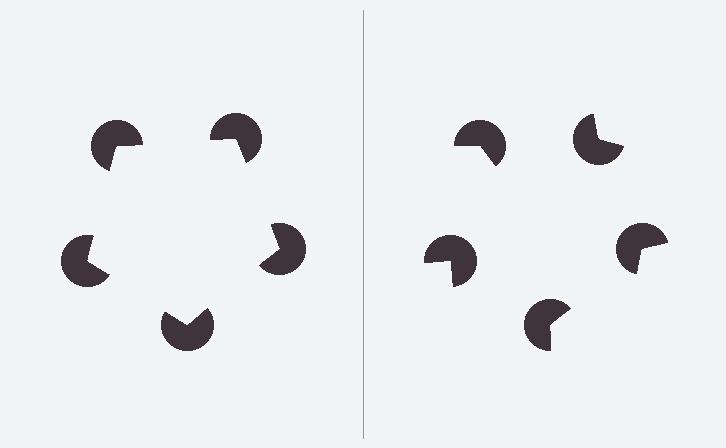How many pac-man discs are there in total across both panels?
10 — 5 on each side.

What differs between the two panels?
The pac-man discs are positioned identically on both sides; only the wedge orientations differ. On the left they align to a pentagon; on the right they are misaligned.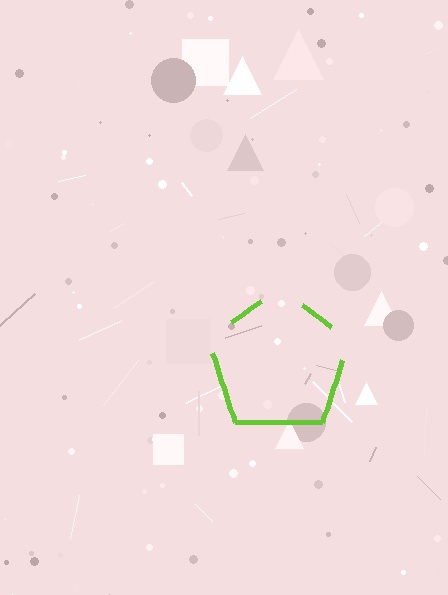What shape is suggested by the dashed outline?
The dashed outline suggests a pentagon.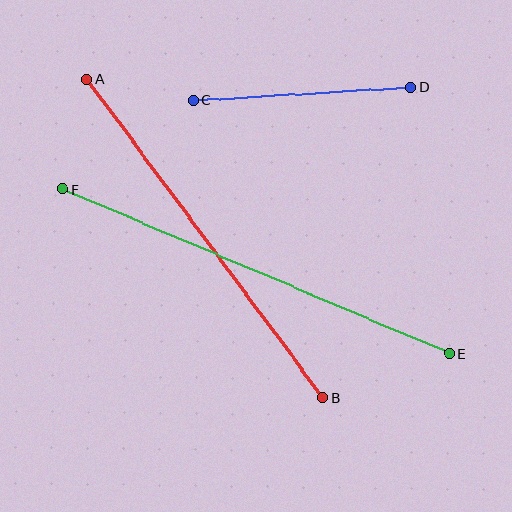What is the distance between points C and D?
The distance is approximately 218 pixels.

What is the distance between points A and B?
The distance is approximately 396 pixels.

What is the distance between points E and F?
The distance is approximately 420 pixels.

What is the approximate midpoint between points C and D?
The midpoint is at approximately (302, 94) pixels.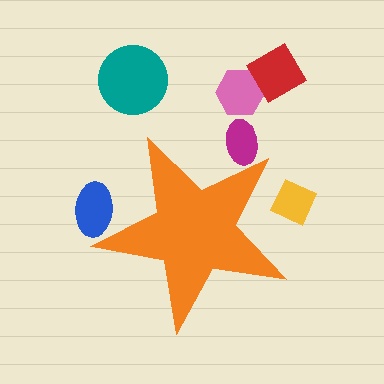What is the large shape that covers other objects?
An orange star.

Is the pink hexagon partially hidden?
No, the pink hexagon is fully visible.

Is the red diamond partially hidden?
No, the red diamond is fully visible.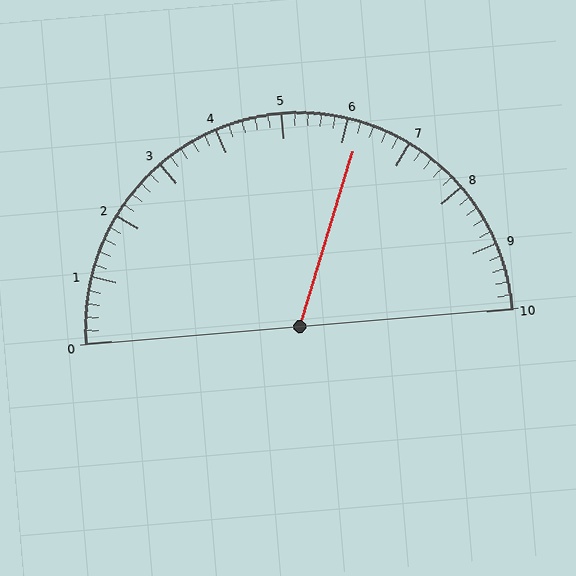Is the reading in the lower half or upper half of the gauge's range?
The reading is in the upper half of the range (0 to 10).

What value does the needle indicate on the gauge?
The needle indicates approximately 6.2.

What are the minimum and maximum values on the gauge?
The gauge ranges from 0 to 10.